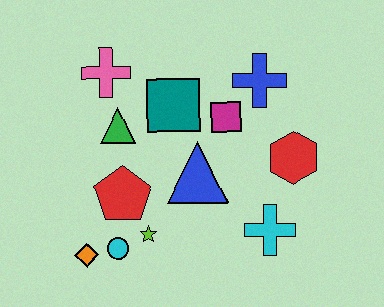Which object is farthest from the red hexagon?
The orange diamond is farthest from the red hexagon.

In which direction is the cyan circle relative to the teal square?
The cyan circle is below the teal square.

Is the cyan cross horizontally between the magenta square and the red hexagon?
Yes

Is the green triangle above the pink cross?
No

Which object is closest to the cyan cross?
The red hexagon is closest to the cyan cross.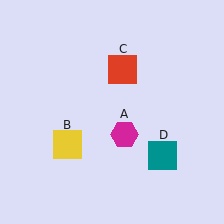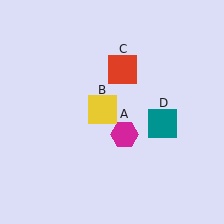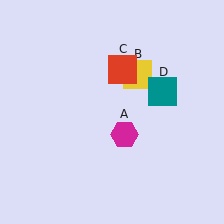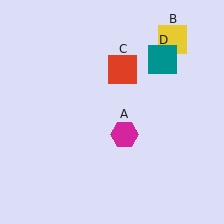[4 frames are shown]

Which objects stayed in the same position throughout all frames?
Magenta hexagon (object A) and red square (object C) remained stationary.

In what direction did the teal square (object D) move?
The teal square (object D) moved up.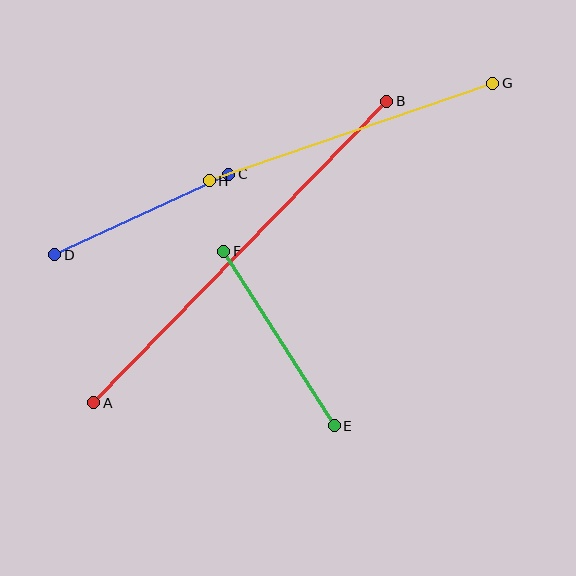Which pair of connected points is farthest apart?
Points A and B are farthest apart.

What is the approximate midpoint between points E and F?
The midpoint is at approximately (279, 338) pixels.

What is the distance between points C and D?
The distance is approximately 192 pixels.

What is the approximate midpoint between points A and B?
The midpoint is at approximately (240, 252) pixels.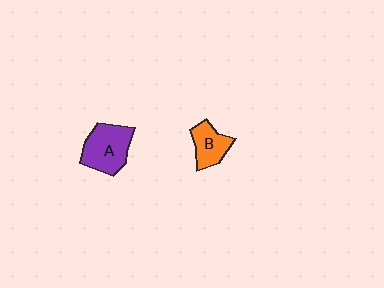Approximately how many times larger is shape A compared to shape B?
Approximately 1.5 times.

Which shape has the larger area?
Shape A (purple).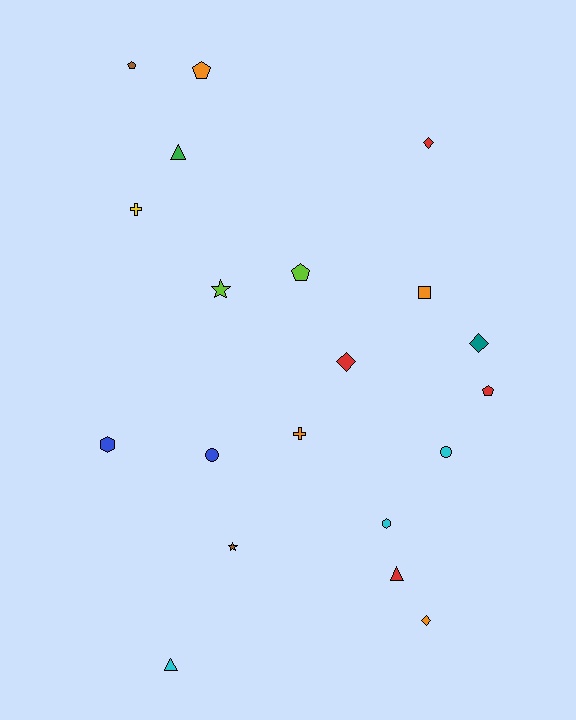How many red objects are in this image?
There are 4 red objects.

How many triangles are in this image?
There are 3 triangles.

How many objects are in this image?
There are 20 objects.